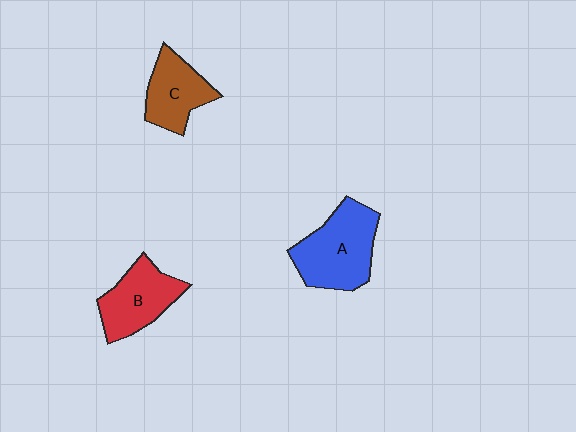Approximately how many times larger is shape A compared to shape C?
Approximately 1.5 times.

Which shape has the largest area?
Shape A (blue).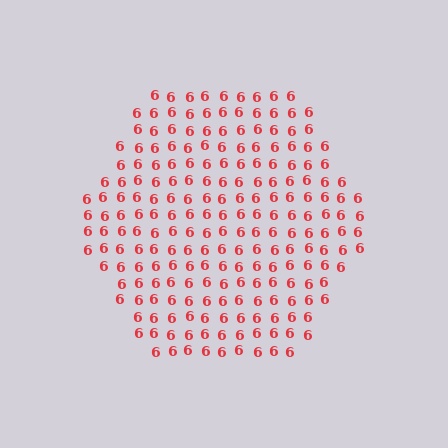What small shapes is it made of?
It is made of small digit 6's.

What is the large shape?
The large shape is a hexagon.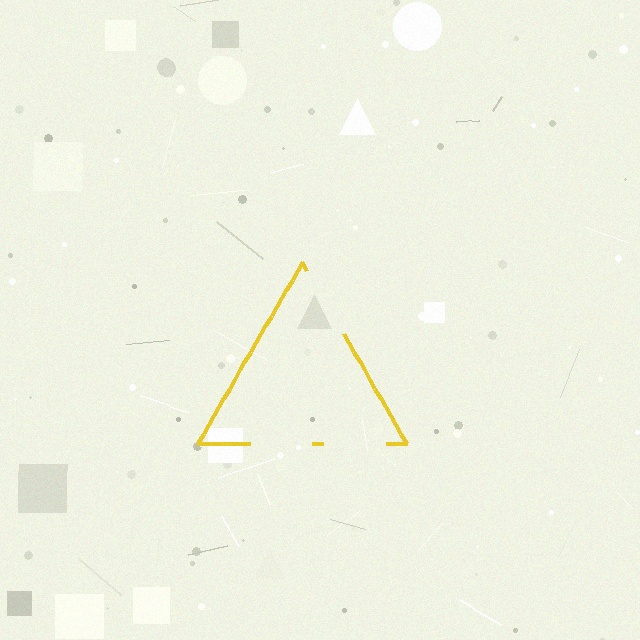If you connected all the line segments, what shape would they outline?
They would outline a triangle.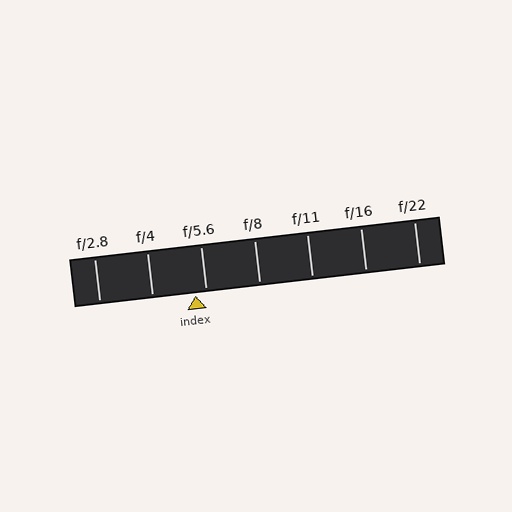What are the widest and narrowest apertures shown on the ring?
The widest aperture shown is f/2.8 and the narrowest is f/22.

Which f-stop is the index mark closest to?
The index mark is closest to f/5.6.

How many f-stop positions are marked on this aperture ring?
There are 7 f-stop positions marked.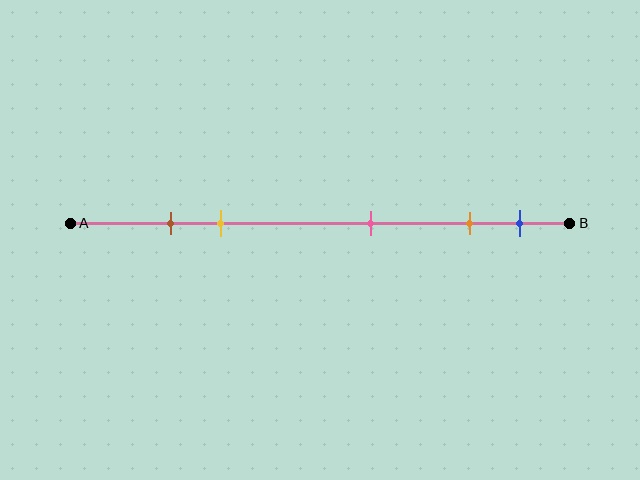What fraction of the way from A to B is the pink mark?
The pink mark is approximately 60% (0.6) of the way from A to B.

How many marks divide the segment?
There are 5 marks dividing the segment.